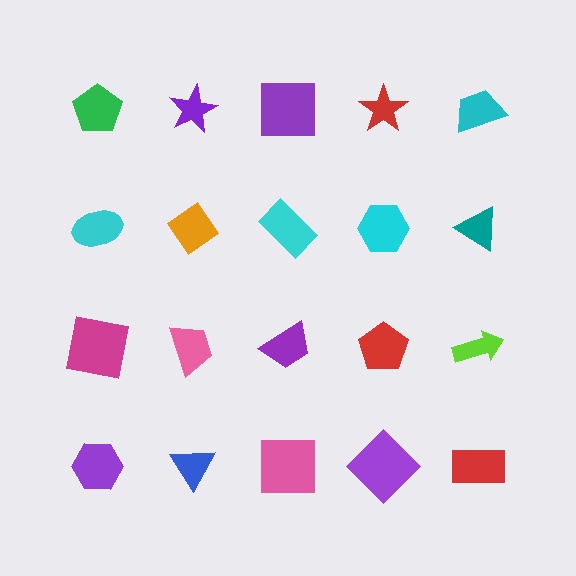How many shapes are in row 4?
5 shapes.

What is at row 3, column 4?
A red pentagon.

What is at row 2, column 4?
A cyan hexagon.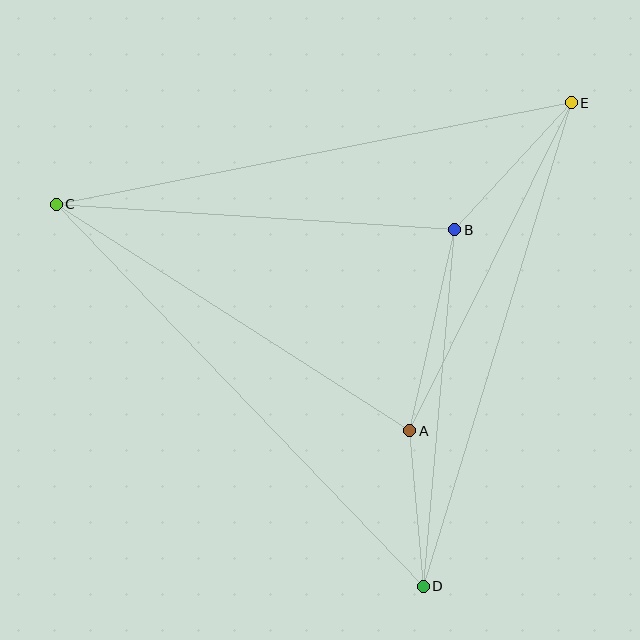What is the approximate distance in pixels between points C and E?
The distance between C and E is approximately 525 pixels.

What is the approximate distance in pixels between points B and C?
The distance between B and C is approximately 399 pixels.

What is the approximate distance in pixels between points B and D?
The distance between B and D is approximately 358 pixels.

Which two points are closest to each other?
Points A and D are closest to each other.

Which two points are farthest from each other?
Points C and D are farthest from each other.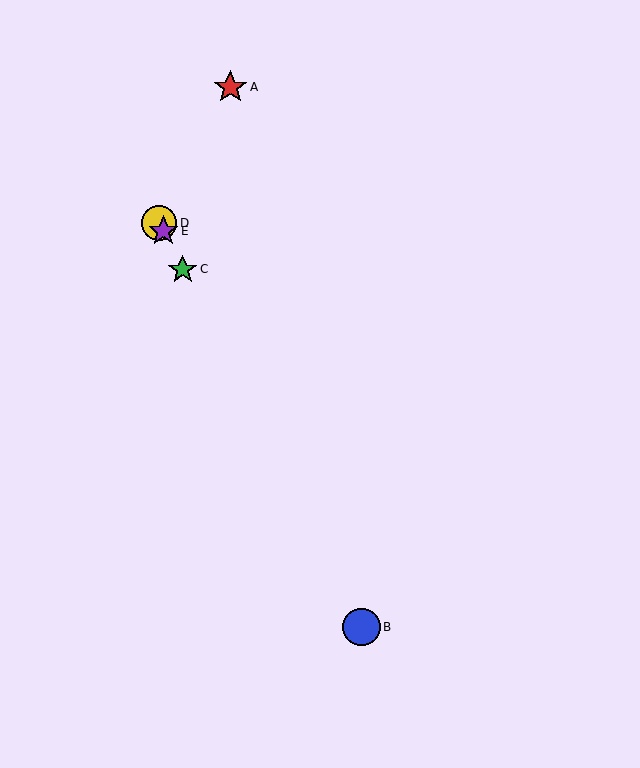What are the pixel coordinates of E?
Object E is at (163, 231).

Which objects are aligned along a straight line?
Objects B, C, D, E are aligned along a straight line.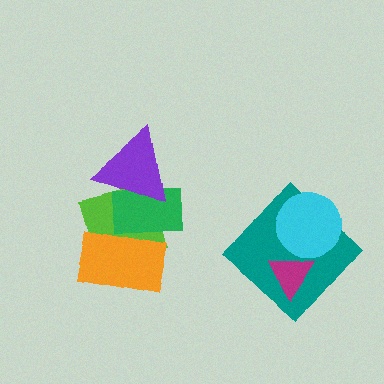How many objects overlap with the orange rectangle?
2 objects overlap with the orange rectangle.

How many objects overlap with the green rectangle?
3 objects overlap with the green rectangle.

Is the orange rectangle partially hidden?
No, no other shape covers it.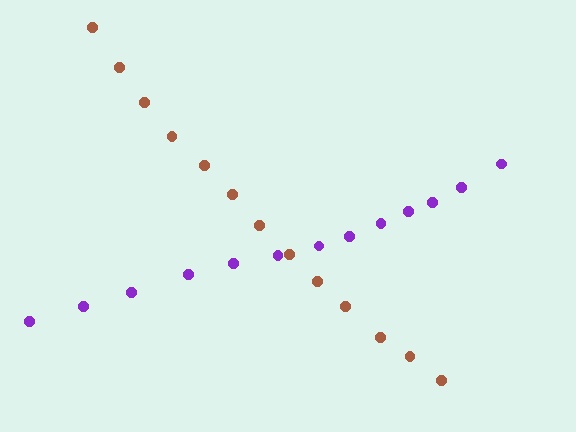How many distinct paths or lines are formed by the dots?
There are 2 distinct paths.